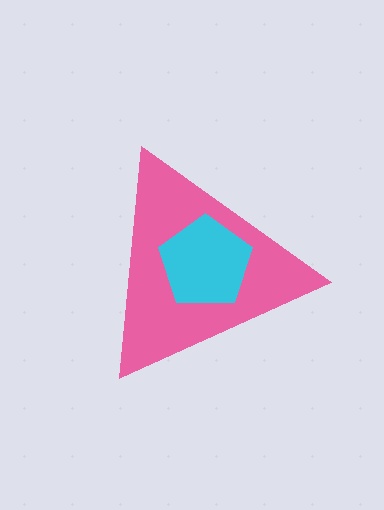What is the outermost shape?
The pink triangle.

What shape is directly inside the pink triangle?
The cyan pentagon.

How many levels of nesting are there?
2.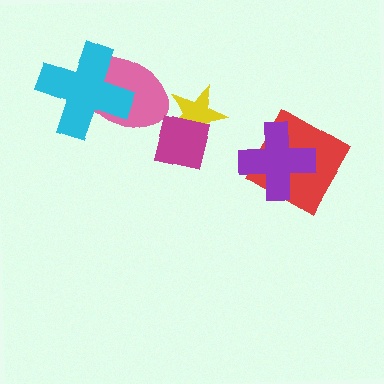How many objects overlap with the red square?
1 object overlaps with the red square.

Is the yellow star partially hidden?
Yes, it is partially covered by another shape.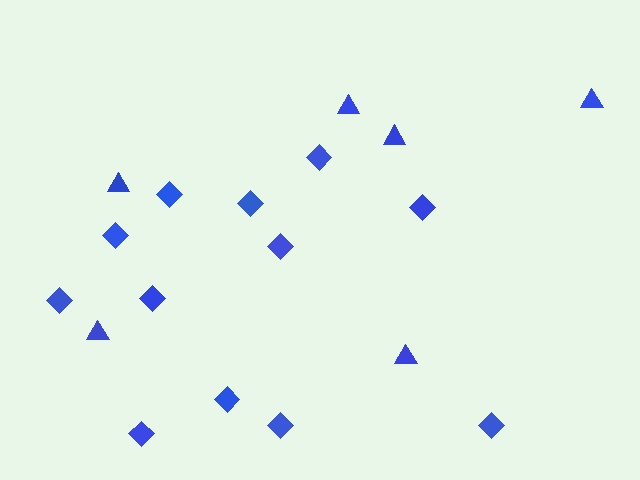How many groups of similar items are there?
There are 2 groups: one group of diamonds (12) and one group of triangles (6).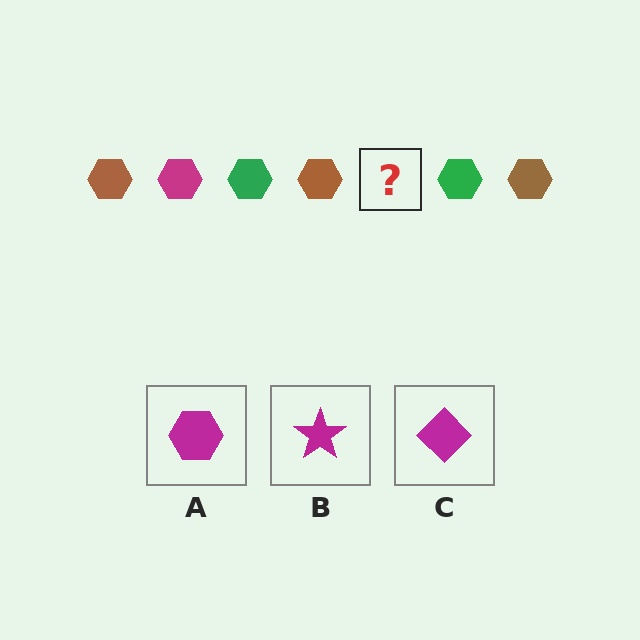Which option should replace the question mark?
Option A.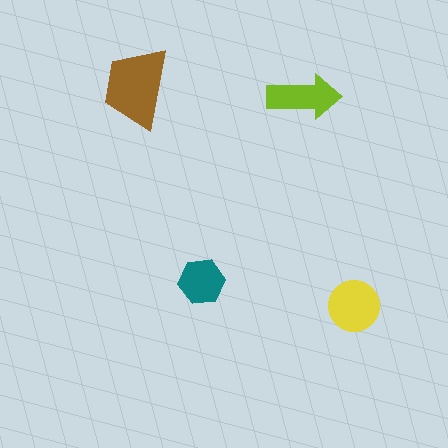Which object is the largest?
The brown trapezoid.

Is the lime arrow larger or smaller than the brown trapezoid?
Smaller.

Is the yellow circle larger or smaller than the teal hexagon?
Larger.